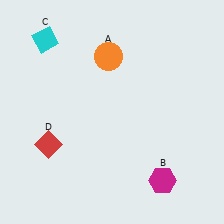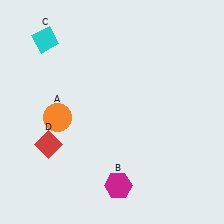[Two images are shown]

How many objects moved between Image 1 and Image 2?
2 objects moved between the two images.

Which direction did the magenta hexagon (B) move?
The magenta hexagon (B) moved left.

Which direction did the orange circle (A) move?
The orange circle (A) moved down.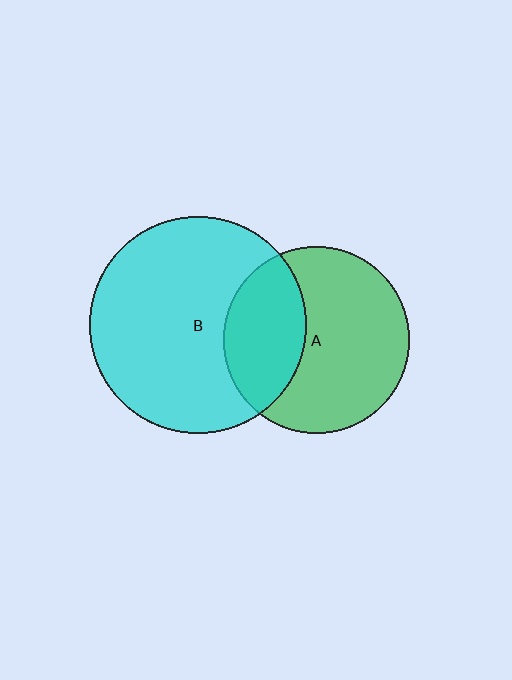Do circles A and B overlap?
Yes.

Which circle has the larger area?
Circle B (cyan).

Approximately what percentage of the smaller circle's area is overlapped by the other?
Approximately 35%.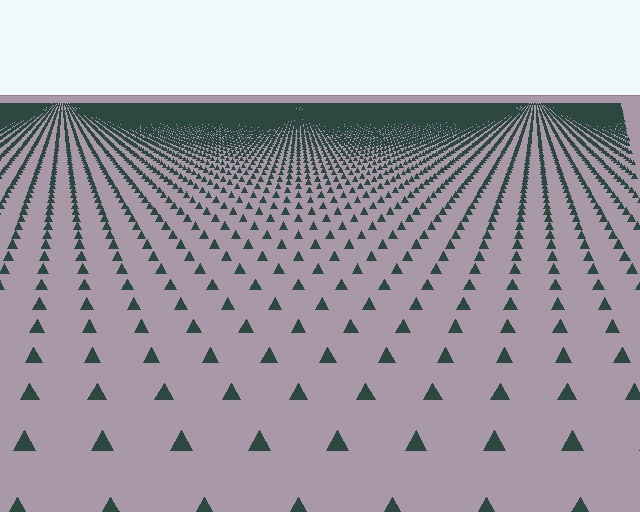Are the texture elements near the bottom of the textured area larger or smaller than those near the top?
Larger. Near the bottom, elements are closer to the viewer and appear at a bigger on-screen size.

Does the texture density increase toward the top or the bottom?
Density increases toward the top.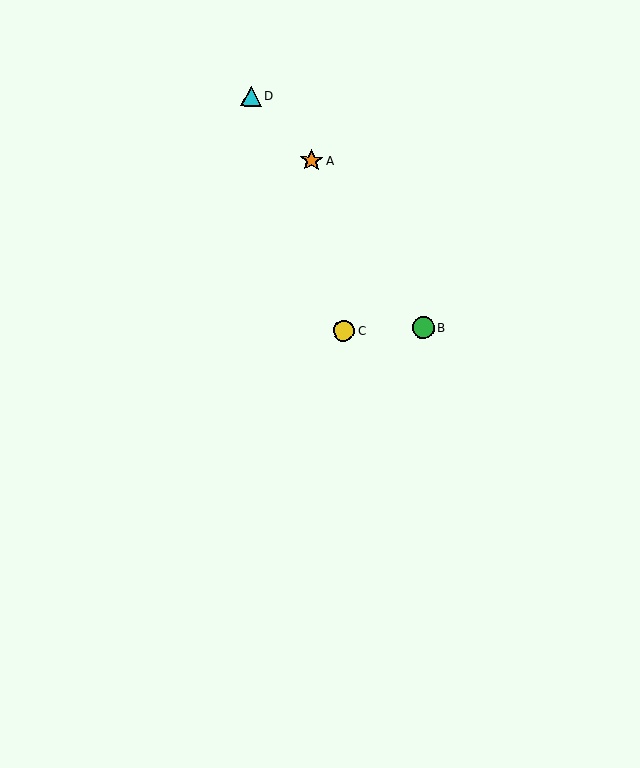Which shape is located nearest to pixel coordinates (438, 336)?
The green circle (labeled B) at (423, 327) is nearest to that location.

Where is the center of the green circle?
The center of the green circle is at (423, 327).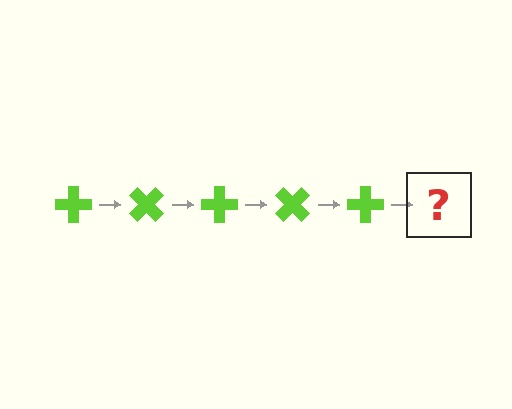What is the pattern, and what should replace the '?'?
The pattern is that the cross rotates 45 degrees each step. The '?' should be a lime cross rotated 225 degrees.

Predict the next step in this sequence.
The next step is a lime cross rotated 225 degrees.